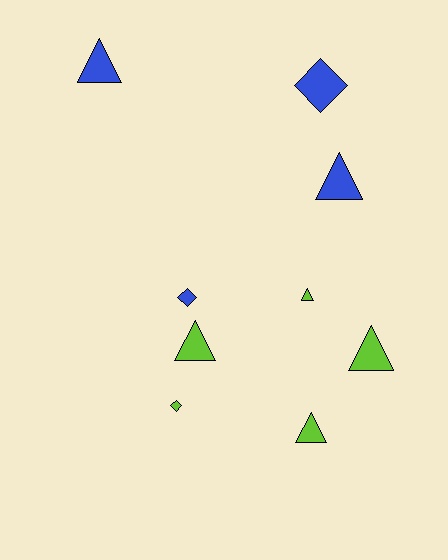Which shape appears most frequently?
Triangle, with 6 objects.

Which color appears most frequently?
Lime, with 5 objects.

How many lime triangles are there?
There are 4 lime triangles.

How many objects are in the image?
There are 9 objects.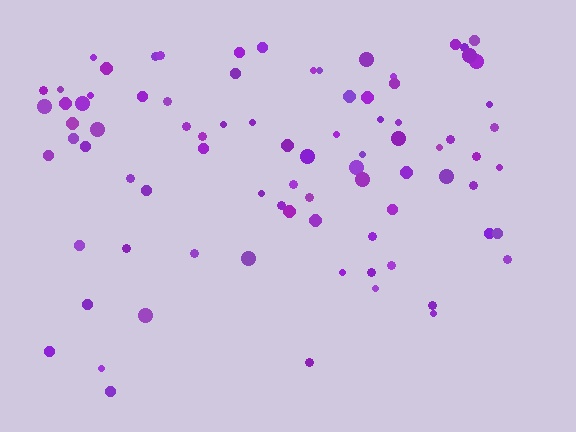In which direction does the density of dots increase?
From bottom to top, with the top side densest.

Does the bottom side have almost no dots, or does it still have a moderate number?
Still a moderate number, just noticeably fewer than the top.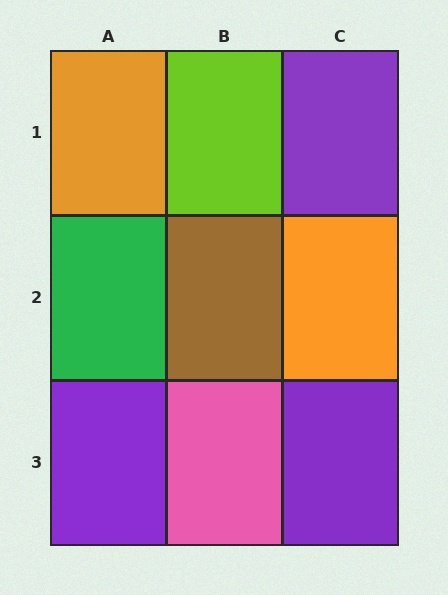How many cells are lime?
1 cell is lime.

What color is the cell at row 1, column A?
Orange.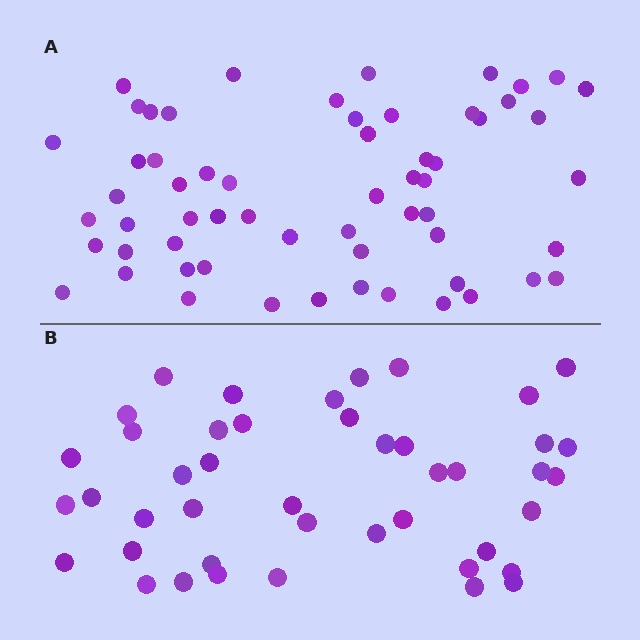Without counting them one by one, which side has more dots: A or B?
Region A (the top region) has more dots.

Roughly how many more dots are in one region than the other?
Region A has approximately 15 more dots than region B.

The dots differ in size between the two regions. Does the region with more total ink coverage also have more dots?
No. Region B has more total ink coverage because its dots are larger, but region A actually contains more individual dots. Total area can be misleading — the number of items is what matters here.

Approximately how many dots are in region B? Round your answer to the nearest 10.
About 40 dots. (The exact count is 44, which rounds to 40.)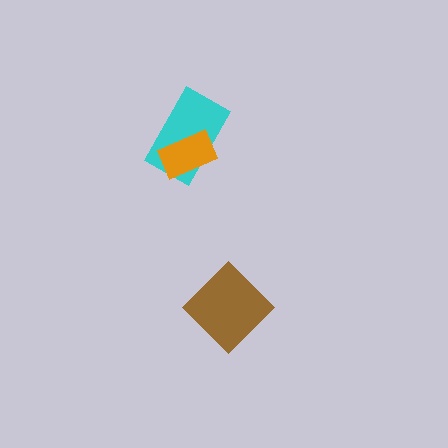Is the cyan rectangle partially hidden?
Yes, it is partially covered by another shape.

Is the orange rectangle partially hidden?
No, no other shape covers it.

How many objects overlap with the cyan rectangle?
1 object overlaps with the cyan rectangle.